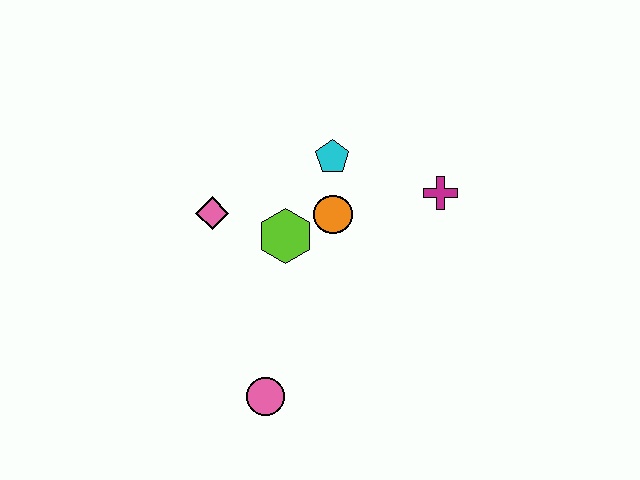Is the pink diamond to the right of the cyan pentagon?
No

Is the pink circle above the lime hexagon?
No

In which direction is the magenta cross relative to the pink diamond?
The magenta cross is to the right of the pink diamond.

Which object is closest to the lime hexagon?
The orange circle is closest to the lime hexagon.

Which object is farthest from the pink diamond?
The magenta cross is farthest from the pink diamond.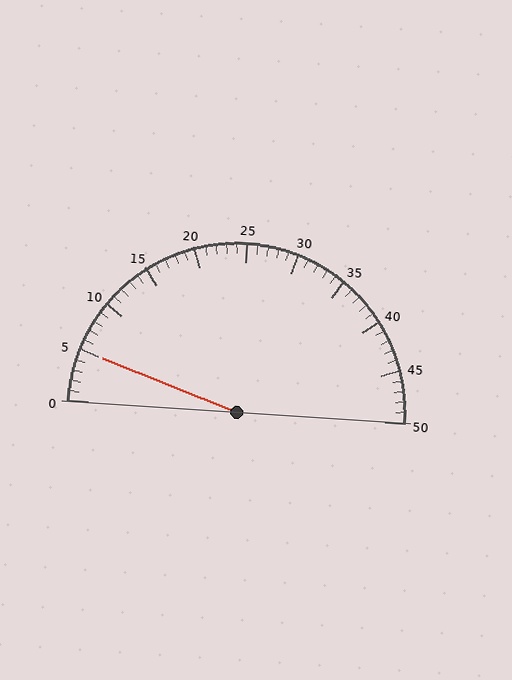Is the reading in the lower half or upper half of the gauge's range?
The reading is in the lower half of the range (0 to 50).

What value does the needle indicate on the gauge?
The needle indicates approximately 5.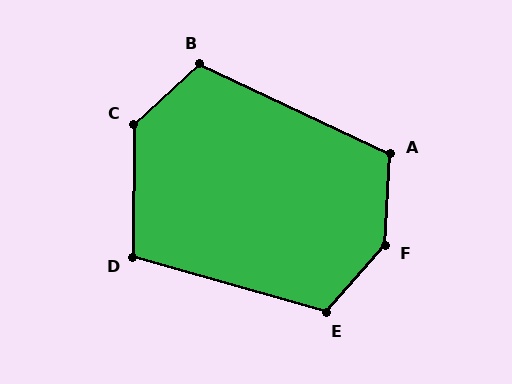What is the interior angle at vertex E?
Approximately 115 degrees (obtuse).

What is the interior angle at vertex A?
Approximately 112 degrees (obtuse).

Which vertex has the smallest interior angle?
D, at approximately 106 degrees.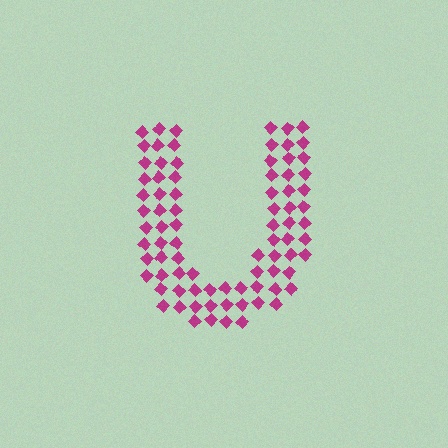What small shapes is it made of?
It is made of small diamonds.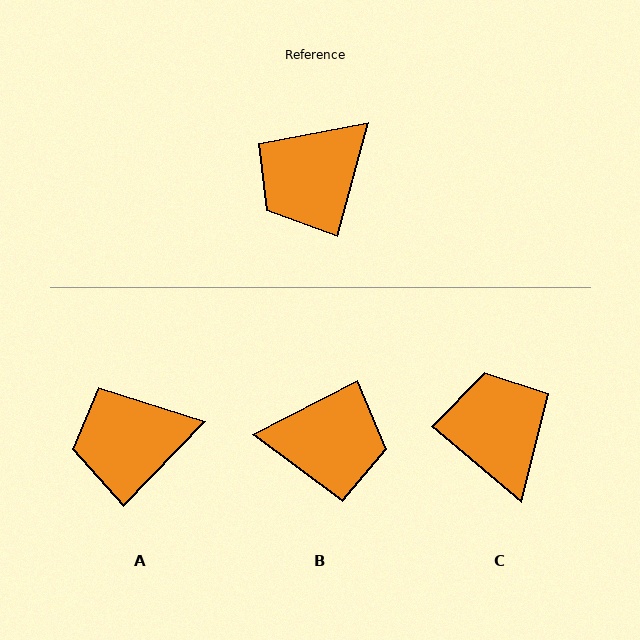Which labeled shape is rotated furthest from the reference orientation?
B, about 133 degrees away.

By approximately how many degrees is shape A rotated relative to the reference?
Approximately 29 degrees clockwise.